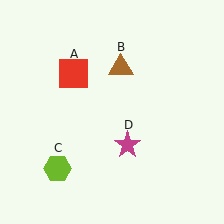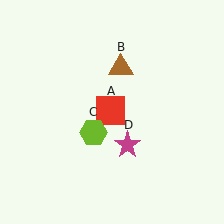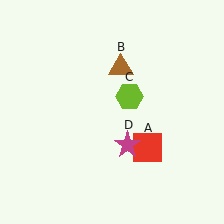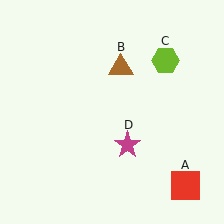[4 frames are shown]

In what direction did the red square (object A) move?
The red square (object A) moved down and to the right.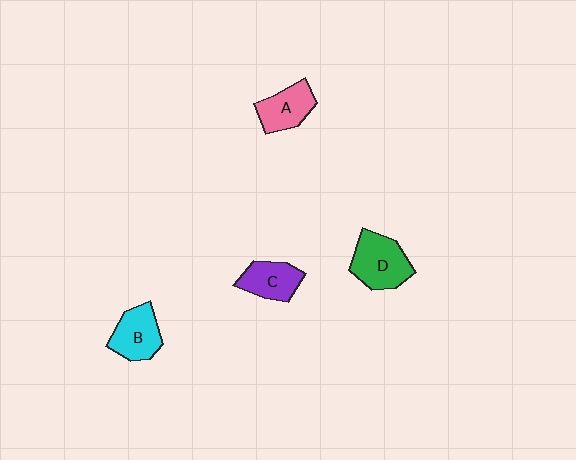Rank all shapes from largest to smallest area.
From largest to smallest: D (green), B (cyan), A (pink), C (purple).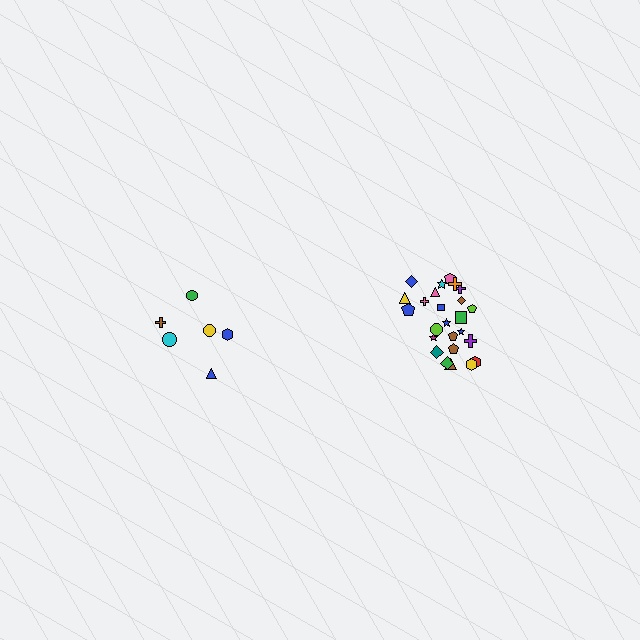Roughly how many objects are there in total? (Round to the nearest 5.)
Roughly 30 objects in total.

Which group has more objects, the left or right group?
The right group.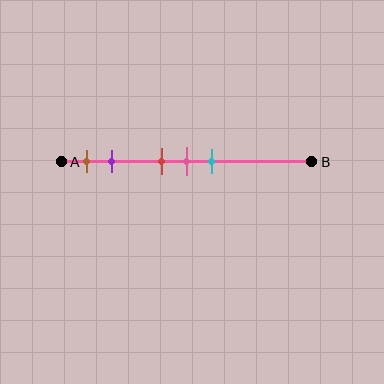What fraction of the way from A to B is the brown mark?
The brown mark is approximately 10% (0.1) of the way from A to B.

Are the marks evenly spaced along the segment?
No, the marks are not evenly spaced.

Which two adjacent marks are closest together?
The red and pink marks are the closest adjacent pair.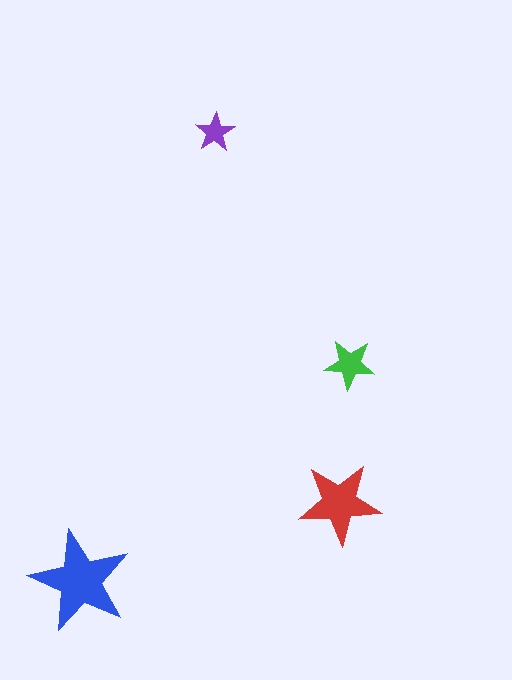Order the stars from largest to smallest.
the blue one, the red one, the green one, the purple one.